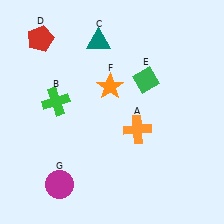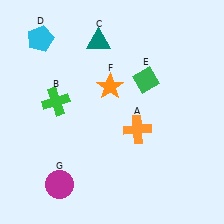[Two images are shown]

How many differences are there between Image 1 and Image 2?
There is 1 difference between the two images.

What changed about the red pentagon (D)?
In Image 1, D is red. In Image 2, it changed to cyan.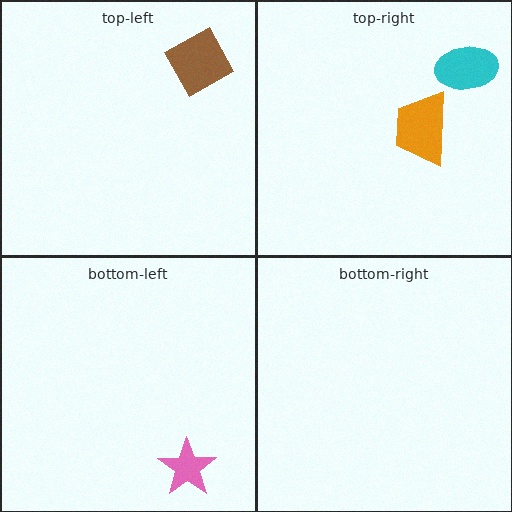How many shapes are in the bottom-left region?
1.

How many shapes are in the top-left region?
1.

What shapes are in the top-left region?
The brown diamond.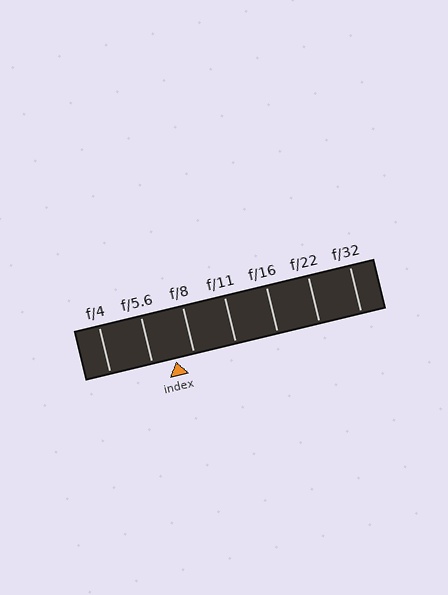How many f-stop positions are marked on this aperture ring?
There are 7 f-stop positions marked.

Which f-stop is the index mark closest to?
The index mark is closest to f/8.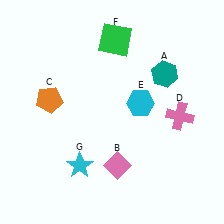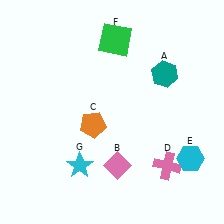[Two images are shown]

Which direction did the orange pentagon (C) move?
The orange pentagon (C) moved right.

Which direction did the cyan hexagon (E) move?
The cyan hexagon (E) moved down.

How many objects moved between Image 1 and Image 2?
3 objects moved between the two images.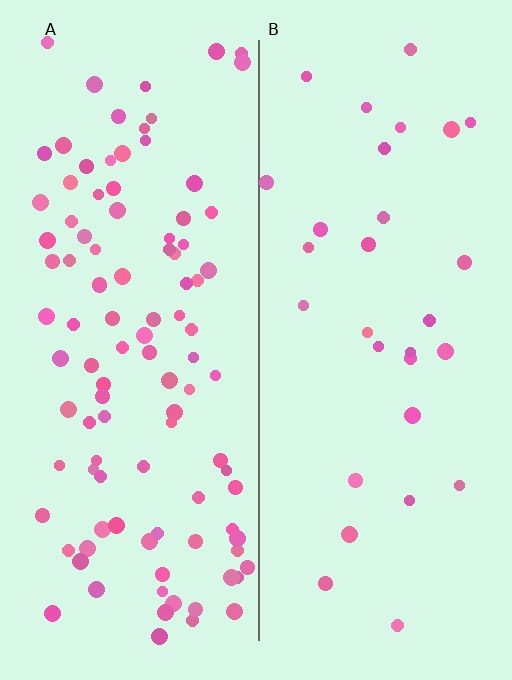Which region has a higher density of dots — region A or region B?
A (the left).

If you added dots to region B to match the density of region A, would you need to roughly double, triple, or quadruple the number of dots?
Approximately triple.